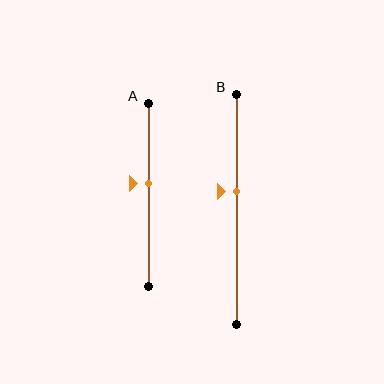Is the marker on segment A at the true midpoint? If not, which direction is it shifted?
No, the marker on segment A is shifted upward by about 6% of the segment length.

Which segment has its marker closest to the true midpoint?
Segment A has its marker closest to the true midpoint.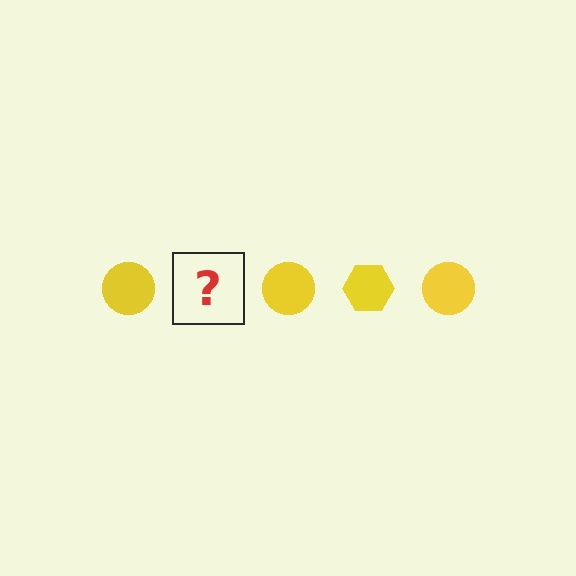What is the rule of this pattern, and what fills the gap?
The rule is that the pattern cycles through circle, hexagon shapes in yellow. The gap should be filled with a yellow hexagon.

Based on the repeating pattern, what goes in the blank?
The blank should be a yellow hexagon.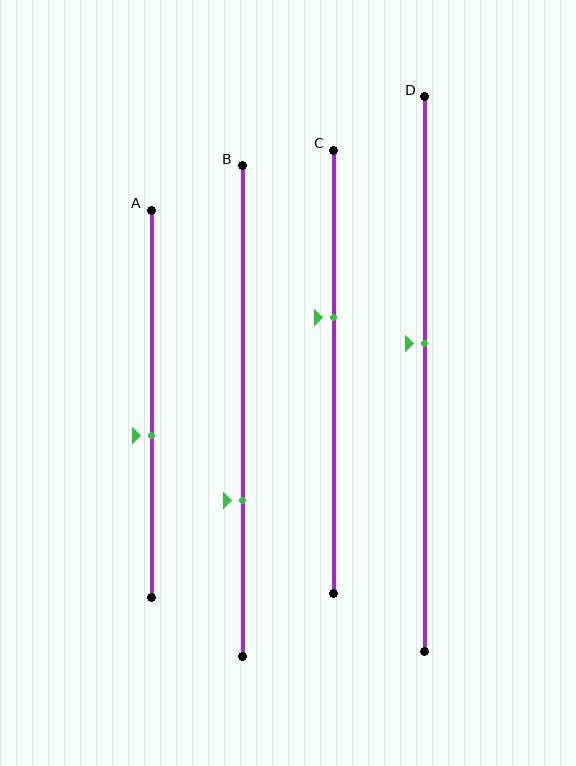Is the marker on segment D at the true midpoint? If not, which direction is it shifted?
No, the marker on segment D is shifted upward by about 5% of the segment length.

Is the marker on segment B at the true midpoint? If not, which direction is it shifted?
No, the marker on segment B is shifted downward by about 18% of the segment length.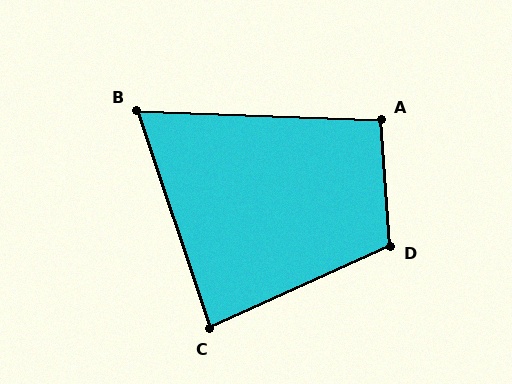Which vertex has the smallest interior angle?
B, at approximately 70 degrees.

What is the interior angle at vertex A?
Approximately 96 degrees (obtuse).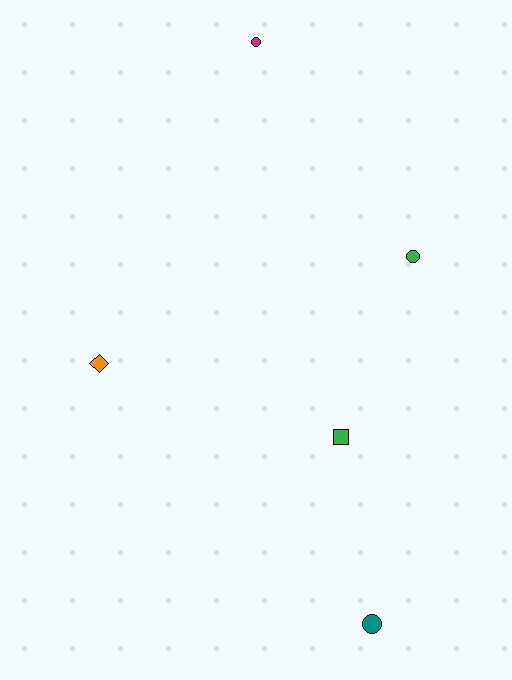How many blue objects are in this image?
There are no blue objects.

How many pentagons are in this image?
There are no pentagons.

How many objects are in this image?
There are 5 objects.